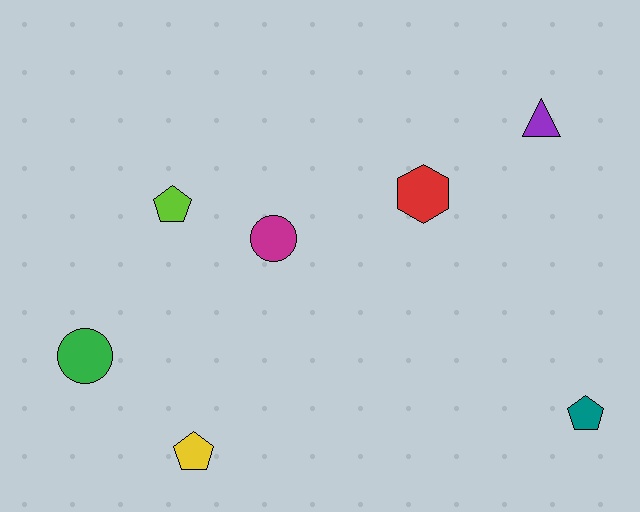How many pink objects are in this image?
There are no pink objects.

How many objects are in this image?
There are 7 objects.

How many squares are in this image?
There are no squares.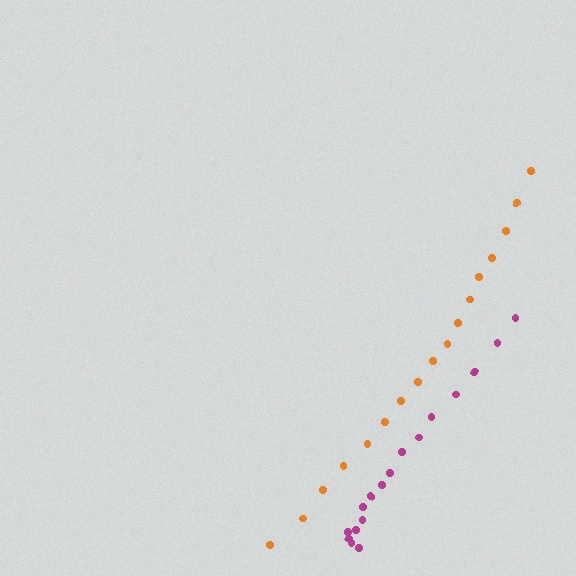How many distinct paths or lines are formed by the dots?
There are 2 distinct paths.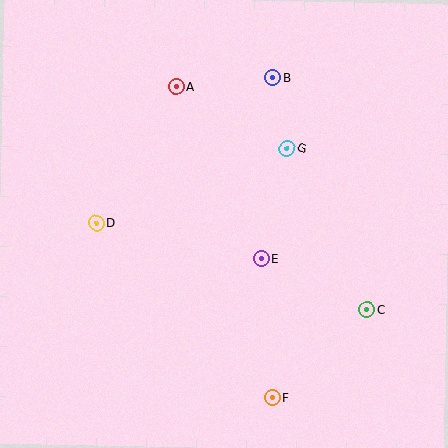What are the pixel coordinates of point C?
Point C is at (367, 310).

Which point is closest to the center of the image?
Point E at (261, 258) is closest to the center.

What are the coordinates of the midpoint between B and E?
The midpoint between B and E is at (267, 168).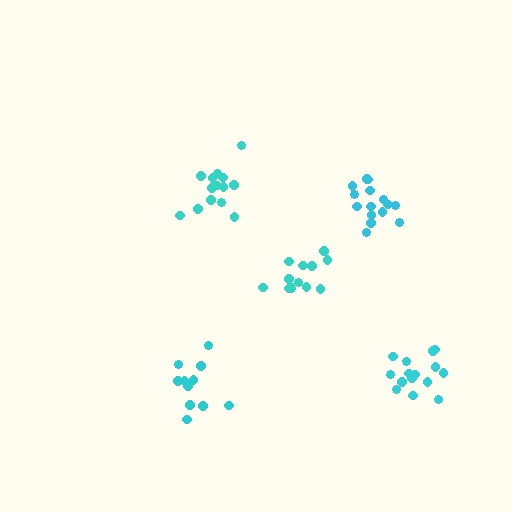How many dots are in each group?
Group 1: 15 dots, Group 2: 11 dots, Group 3: 14 dots, Group 4: 13 dots, Group 5: 15 dots (68 total).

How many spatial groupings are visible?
There are 5 spatial groupings.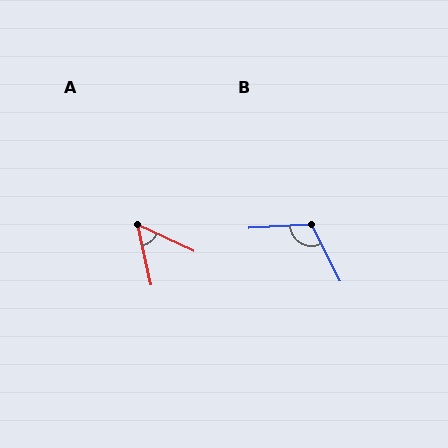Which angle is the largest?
B, at approximately 113 degrees.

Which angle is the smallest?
A, at approximately 53 degrees.